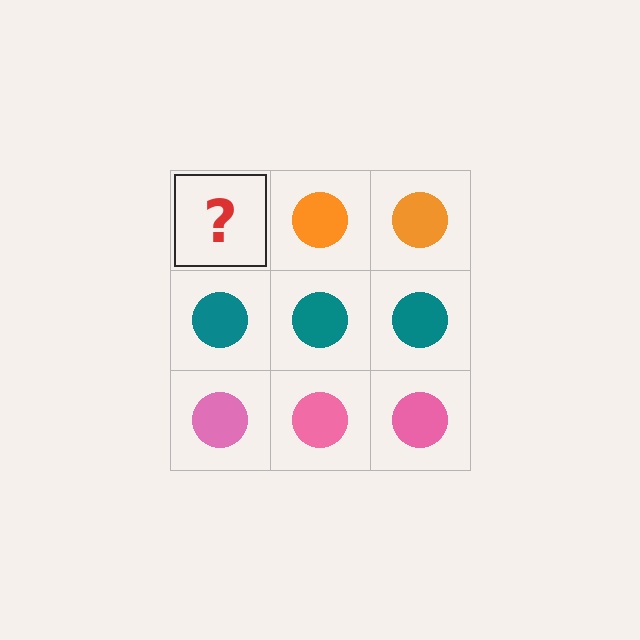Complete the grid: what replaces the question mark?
The question mark should be replaced with an orange circle.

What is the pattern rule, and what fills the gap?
The rule is that each row has a consistent color. The gap should be filled with an orange circle.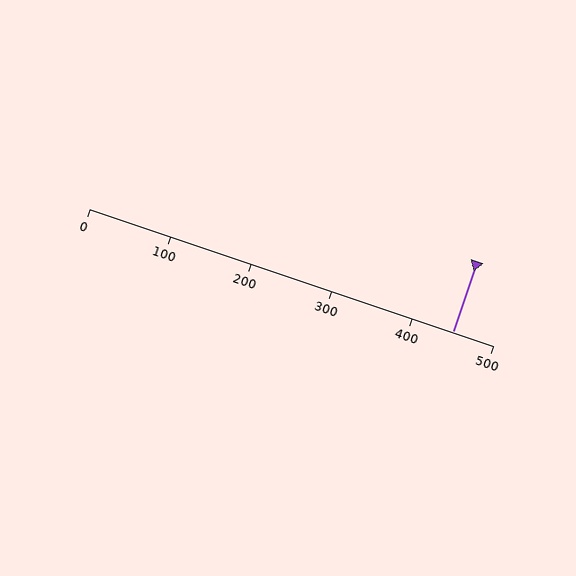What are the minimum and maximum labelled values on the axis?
The axis runs from 0 to 500.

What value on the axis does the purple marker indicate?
The marker indicates approximately 450.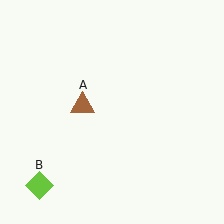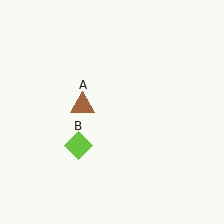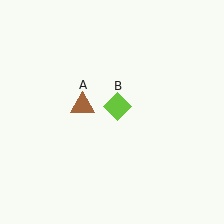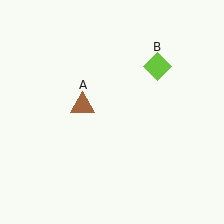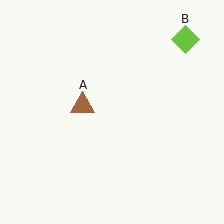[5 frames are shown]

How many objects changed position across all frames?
1 object changed position: lime diamond (object B).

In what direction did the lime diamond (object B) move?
The lime diamond (object B) moved up and to the right.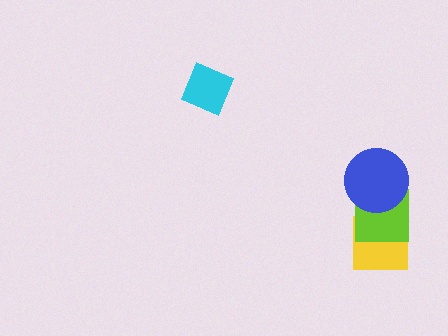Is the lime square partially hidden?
Yes, it is partially covered by another shape.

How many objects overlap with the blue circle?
1 object overlaps with the blue circle.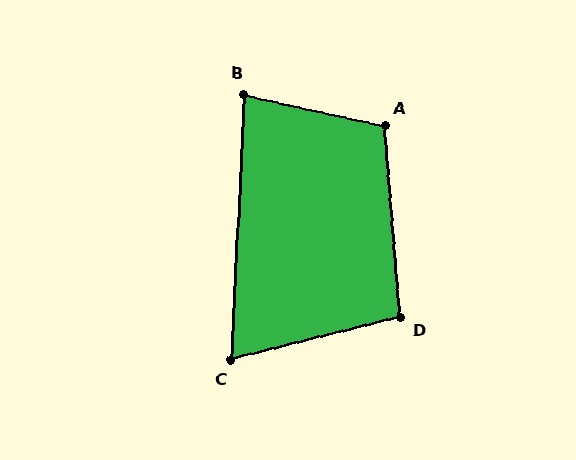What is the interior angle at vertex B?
Approximately 81 degrees (acute).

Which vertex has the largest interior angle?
A, at approximately 107 degrees.